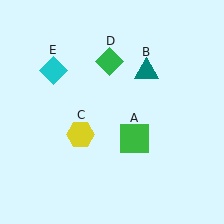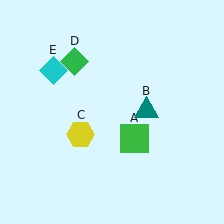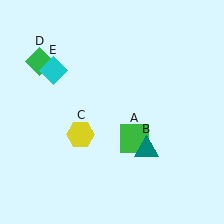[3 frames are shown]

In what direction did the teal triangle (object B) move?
The teal triangle (object B) moved down.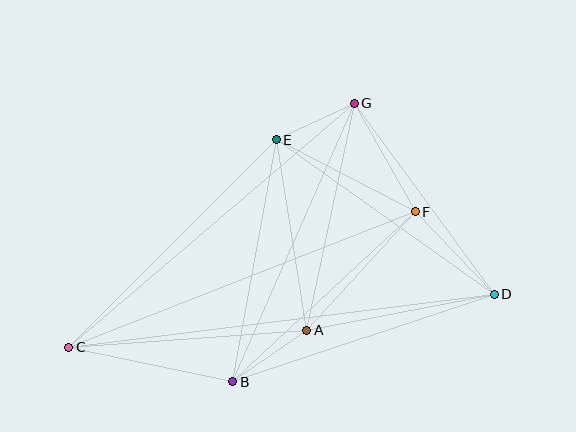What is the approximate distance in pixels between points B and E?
The distance between B and E is approximately 246 pixels.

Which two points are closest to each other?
Points E and G are closest to each other.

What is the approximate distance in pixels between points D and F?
The distance between D and F is approximately 114 pixels.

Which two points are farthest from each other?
Points C and D are farthest from each other.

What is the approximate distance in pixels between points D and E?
The distance between D and E is approximately 267 pixels.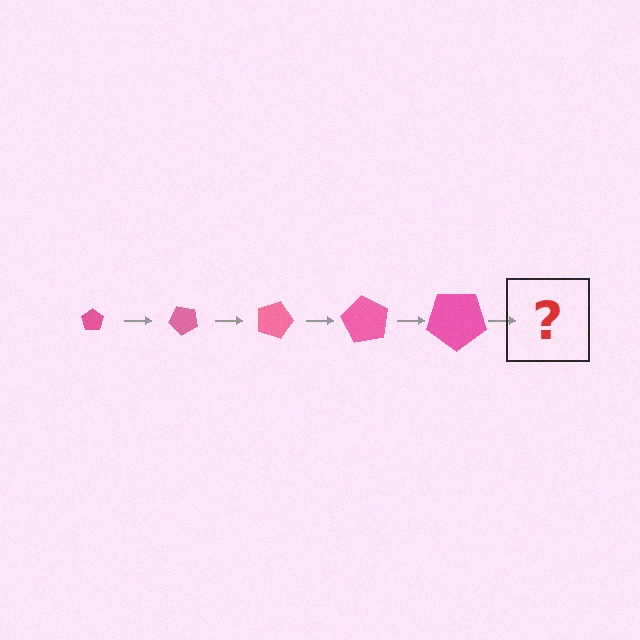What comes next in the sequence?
The next element should be a pentagon, larger than the previous one and rotated 225 degrees from the start.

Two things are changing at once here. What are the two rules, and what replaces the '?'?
The two rules are that the pentagon grows larger each step and it rotates 45 degrees each step. The '?' should be a pentagon, larger than the previous one and rotated 225 degrees from the start.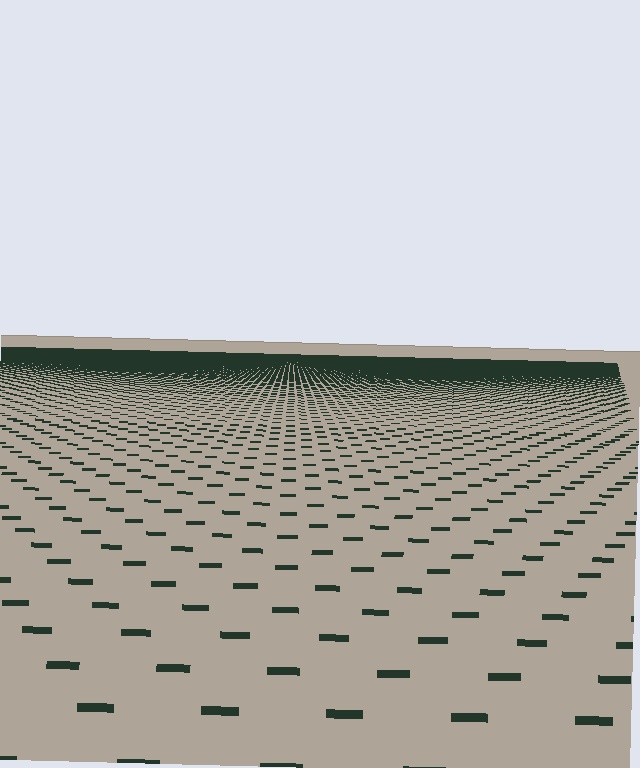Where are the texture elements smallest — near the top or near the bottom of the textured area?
Near the top.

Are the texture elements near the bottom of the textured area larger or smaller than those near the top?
Larger. Near the bottom, elements are closer to the viewer and appear at a bigger on-screen size.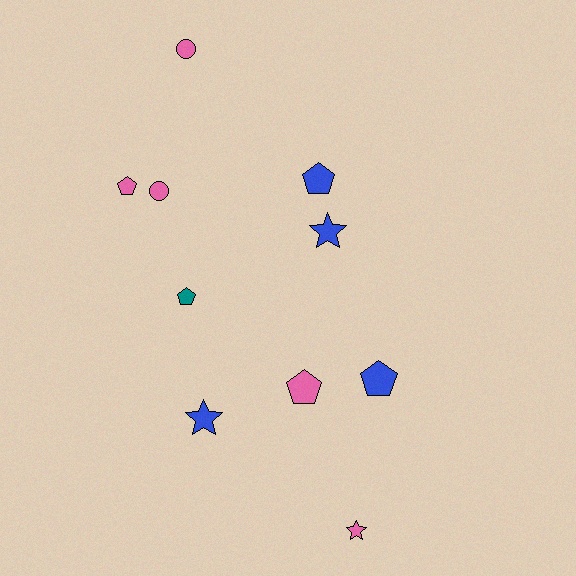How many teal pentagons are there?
There is 1 teal pentagon.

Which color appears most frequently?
Pink, with 5 objects.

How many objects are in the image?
There are 10 objects.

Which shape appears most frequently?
Pentagon, with 5 objects.